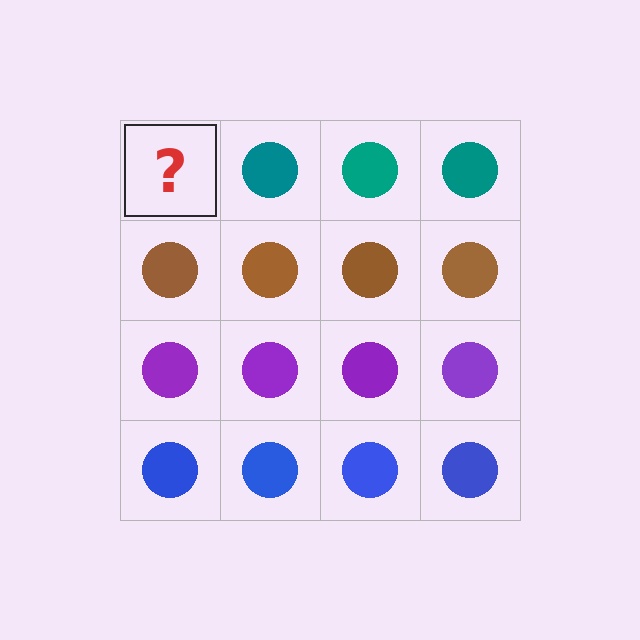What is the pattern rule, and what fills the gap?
The rule is that each row has a consistent color. The gap should be filled with a teal circle.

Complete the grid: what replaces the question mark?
The question mark should be replaced with a teal circle.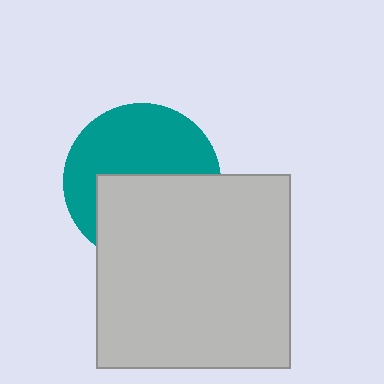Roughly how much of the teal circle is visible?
About half of it is visible (roughly 52%).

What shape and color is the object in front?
The object in front is a light gray square.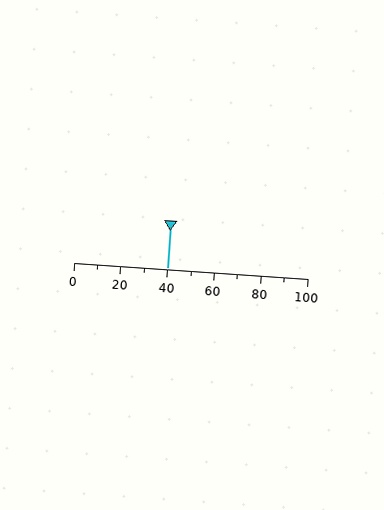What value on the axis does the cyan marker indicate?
The marker indicates approximately 40.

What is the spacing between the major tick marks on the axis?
The major ticks are spaced 20 apart.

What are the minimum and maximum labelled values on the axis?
The axis runs from 0 to 100.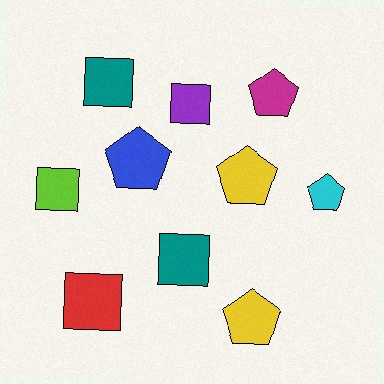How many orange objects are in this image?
There are no orange objects.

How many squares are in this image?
There are 5 squares.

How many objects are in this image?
There are 10 objects.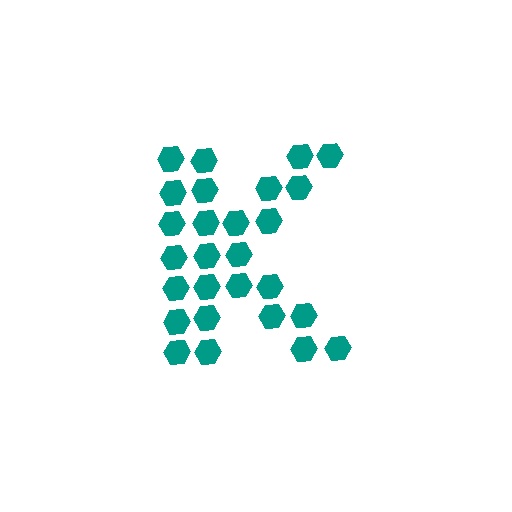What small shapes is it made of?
It is made of small hexagons.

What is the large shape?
The large shape is the letter K.